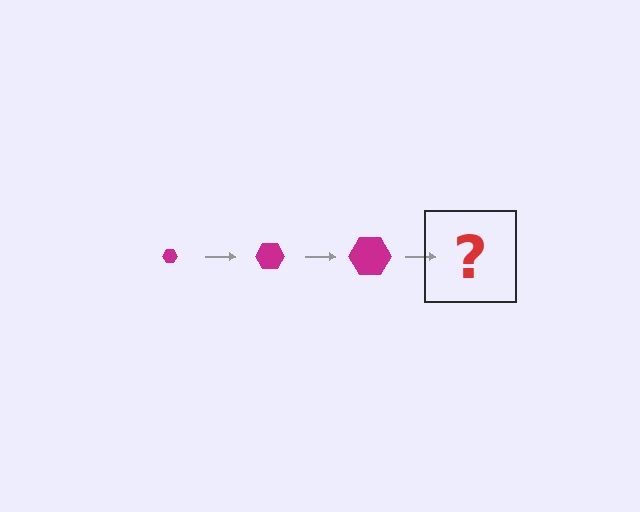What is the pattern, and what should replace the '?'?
The pattern is that the hexagon gets progressively larger each step. The '?' should be a magenta hexagon, larger than the previous one.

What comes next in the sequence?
The next element should be a magenta hexagon, larger than the previous one.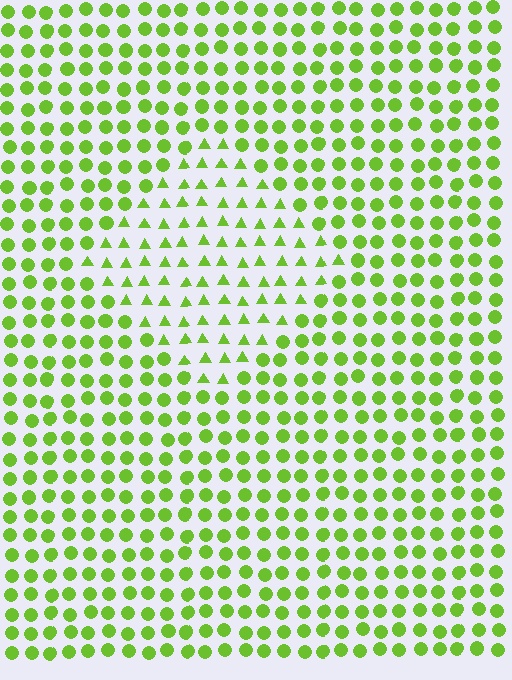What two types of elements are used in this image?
The image uses triangles inside the diamond region and circles outside it.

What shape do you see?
I see a diamond.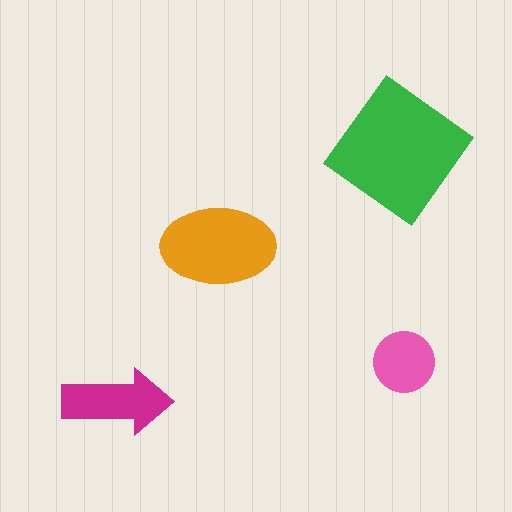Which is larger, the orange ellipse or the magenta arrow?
The orange ellipse.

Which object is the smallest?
The pink circle.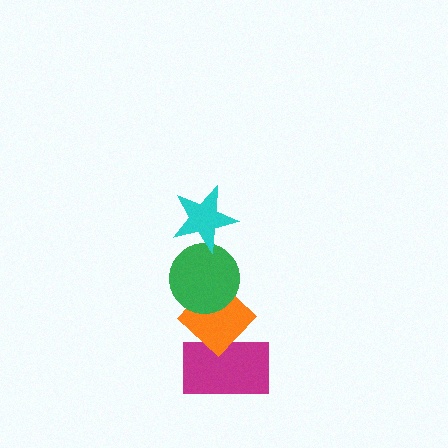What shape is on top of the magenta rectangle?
The orange diamond is on top of the magenta rectangle.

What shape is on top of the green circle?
The cyan star is on top of the green circle.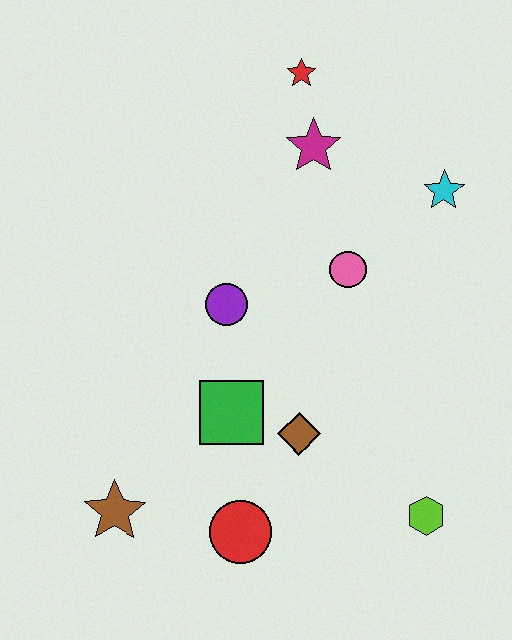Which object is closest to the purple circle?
The green square is closest to the purple circle.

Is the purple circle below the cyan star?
Yes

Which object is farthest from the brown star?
The red star is farthest from the brown star.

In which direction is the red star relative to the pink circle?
The red star is above the pink circle.